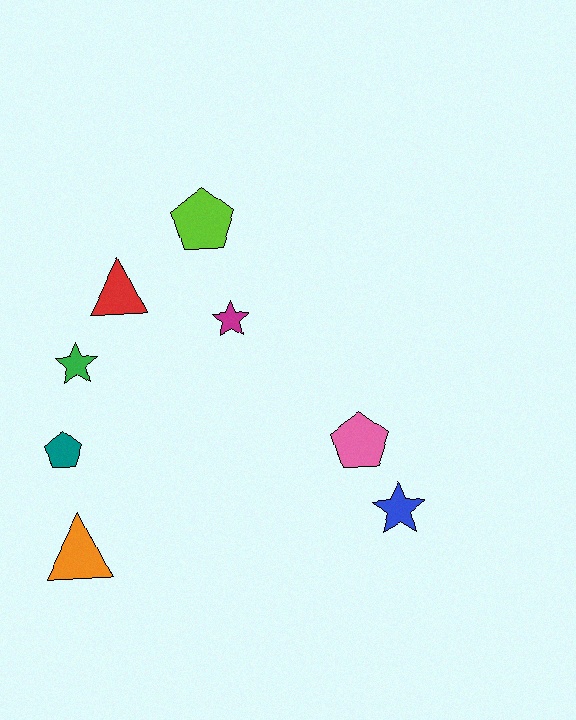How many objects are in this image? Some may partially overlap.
There are 8 objects.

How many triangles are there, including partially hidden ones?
There are 2 triangles.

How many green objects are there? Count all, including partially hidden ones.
There is 1 green object.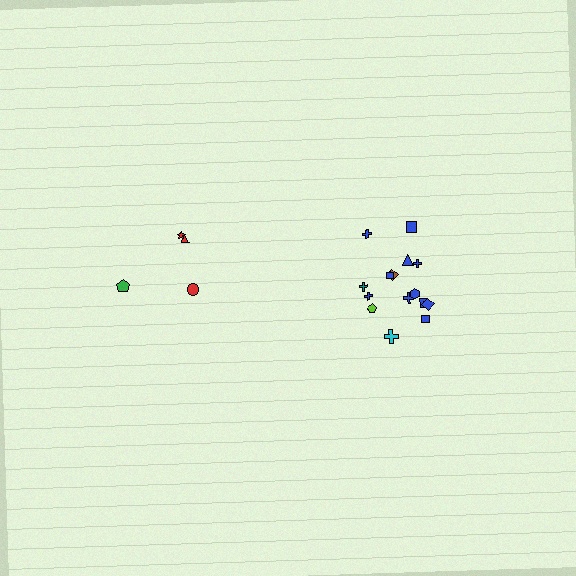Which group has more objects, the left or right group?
The right group.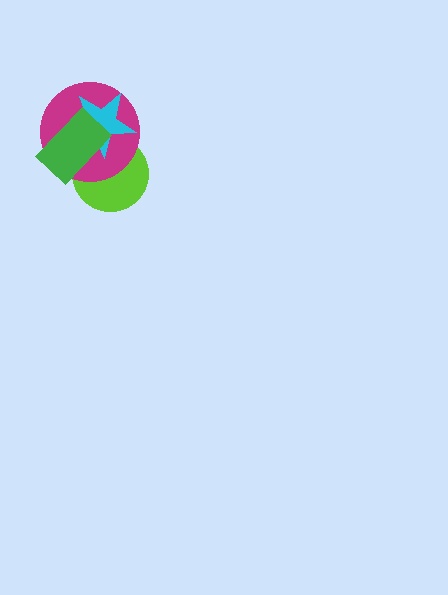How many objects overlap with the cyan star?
3 objects overlap with the cyan star.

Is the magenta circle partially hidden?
Yes, it is partially covered by another shape.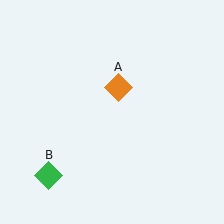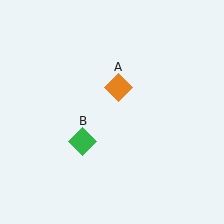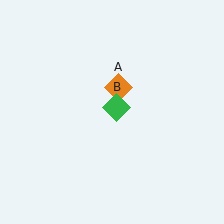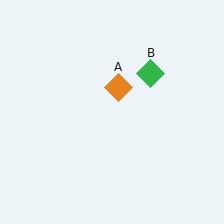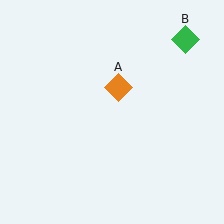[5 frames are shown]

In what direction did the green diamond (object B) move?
The green diamond (object B) moved up and to the right.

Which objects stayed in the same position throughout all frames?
Orange diamond (object A) remained stationary.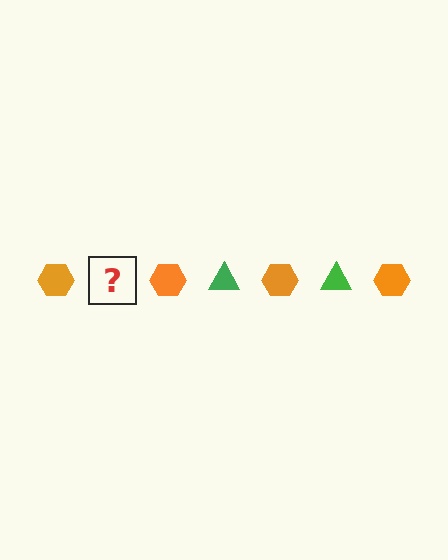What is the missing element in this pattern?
The missing element is a green triangle.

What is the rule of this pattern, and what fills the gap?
The rule is that the pattern alternates between orange hexagon and green triangle. The gap should be filled with a green triangle.